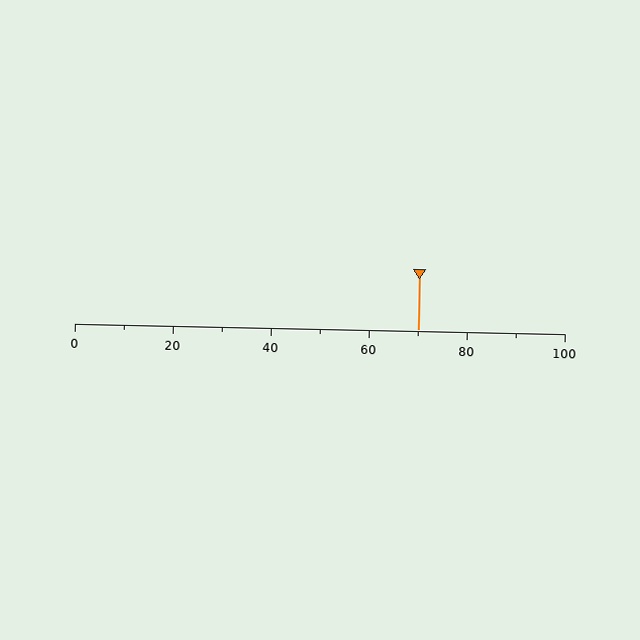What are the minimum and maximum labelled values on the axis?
The axis runs from 0 to 100.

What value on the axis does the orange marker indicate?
The marker indicates approximately 70.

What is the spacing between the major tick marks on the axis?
The major ticks are spaced 20 apart.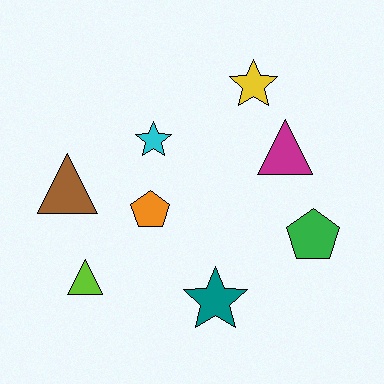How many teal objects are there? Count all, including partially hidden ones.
There is 1 teal object.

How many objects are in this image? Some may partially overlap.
There are 8 objects.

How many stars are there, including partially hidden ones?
There are 3 stars.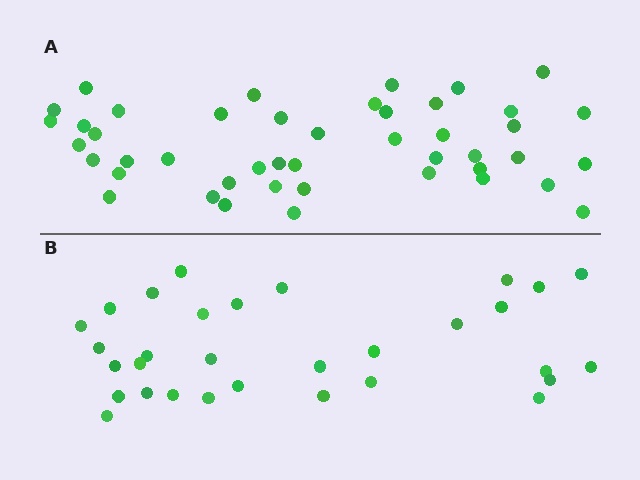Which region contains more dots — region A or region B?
Region A (the top region) has more dots.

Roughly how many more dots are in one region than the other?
Region A has approximately 15 more dots than region B.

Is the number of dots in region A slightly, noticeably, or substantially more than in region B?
Region A has substantially more. The ratio is roughly 1.5 to 1.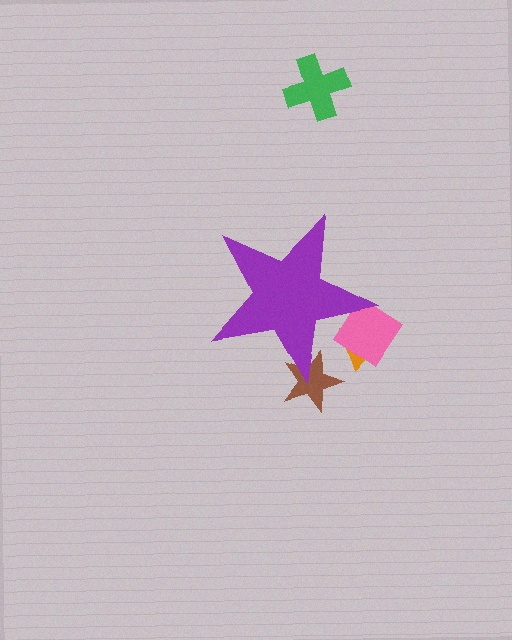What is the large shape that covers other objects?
A purple star.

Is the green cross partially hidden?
No, the green cross is fully visible.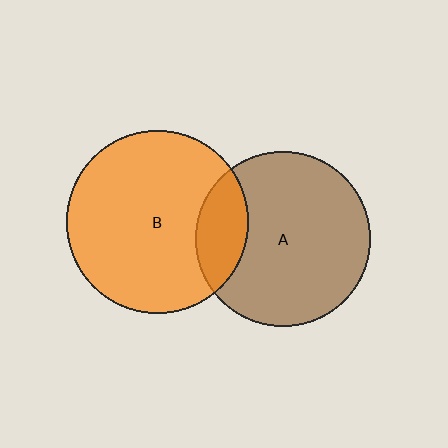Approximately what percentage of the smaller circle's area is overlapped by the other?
Approximately 20%.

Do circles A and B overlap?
Yes.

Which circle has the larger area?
Circle B (orange).